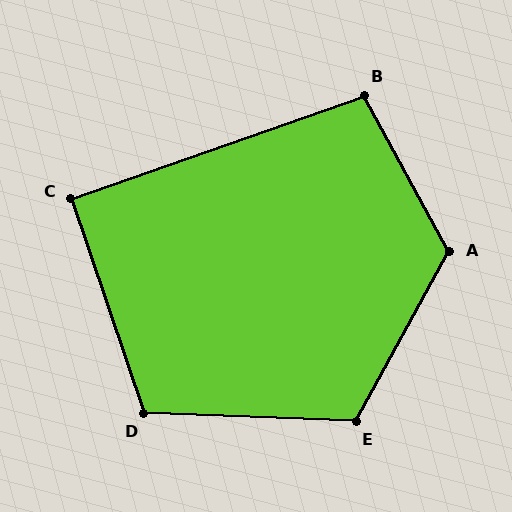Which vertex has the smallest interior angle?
C, at approximately 91 degrees.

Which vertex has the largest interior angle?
A, at approximately 123 degrees.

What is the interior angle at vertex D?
Approximately 111 degrees (obtuse).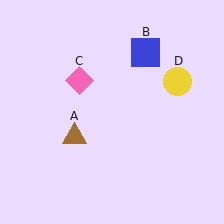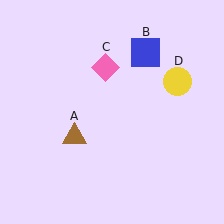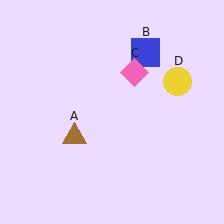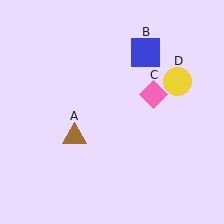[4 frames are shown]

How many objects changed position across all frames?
1 object changed position: pink diamond (object C).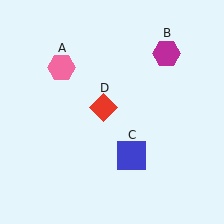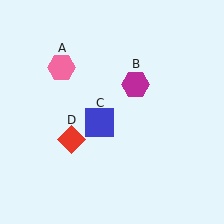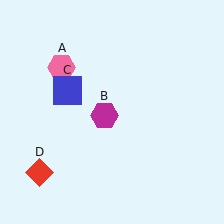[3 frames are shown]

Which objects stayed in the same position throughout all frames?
Pink hexagon (object A) remained stationary.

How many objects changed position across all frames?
3 objects changed position: magenta hexagon (object B), blue square (object C), red diamond (object D).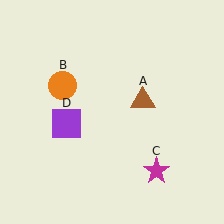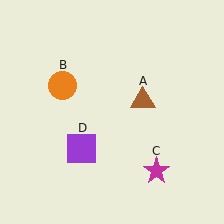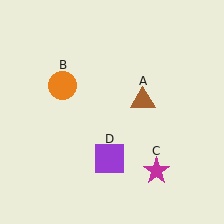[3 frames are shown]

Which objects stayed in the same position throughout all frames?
Brown triangle (object A) and orange circle (object B) and magenta star (object C) remained stationary.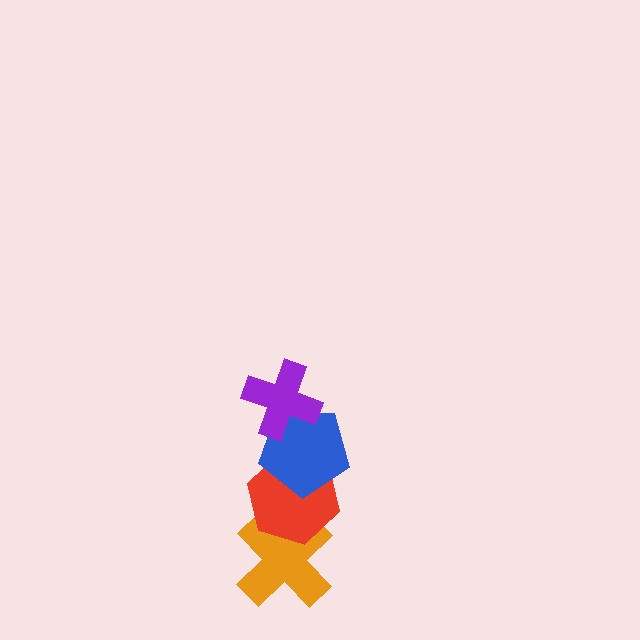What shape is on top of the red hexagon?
The blue pentagon is on top of the red hexagon.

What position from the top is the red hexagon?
The red hexagon is 3rd from the top.